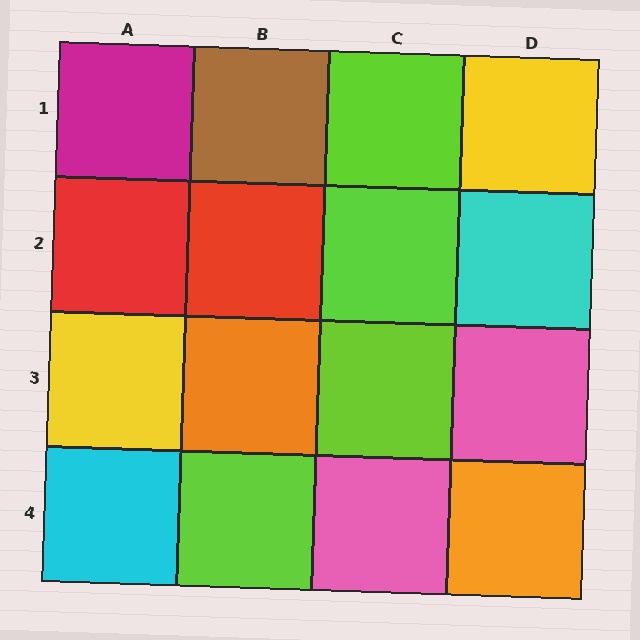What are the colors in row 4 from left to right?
Cyan, lime, pink, orange.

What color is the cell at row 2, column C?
Lime.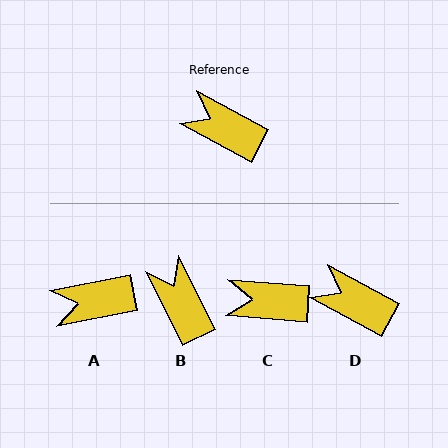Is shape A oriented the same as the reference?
No, it is off by about 40 degrees.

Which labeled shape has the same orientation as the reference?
D.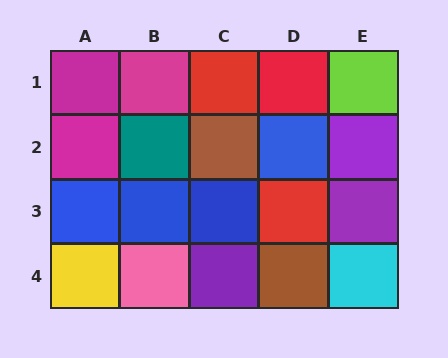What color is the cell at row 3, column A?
Blue.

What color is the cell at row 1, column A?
Magenta.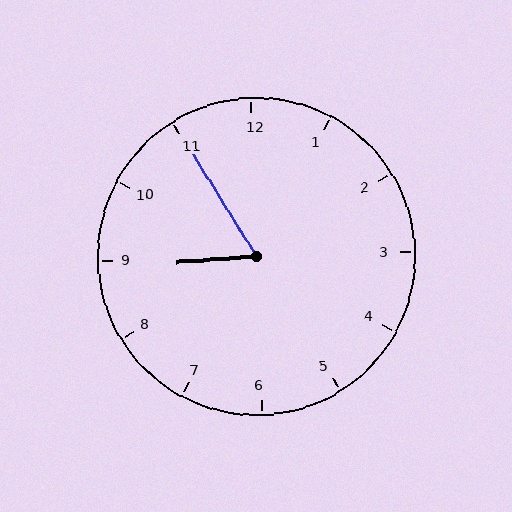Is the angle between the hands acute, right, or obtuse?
It is acute.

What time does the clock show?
8:55.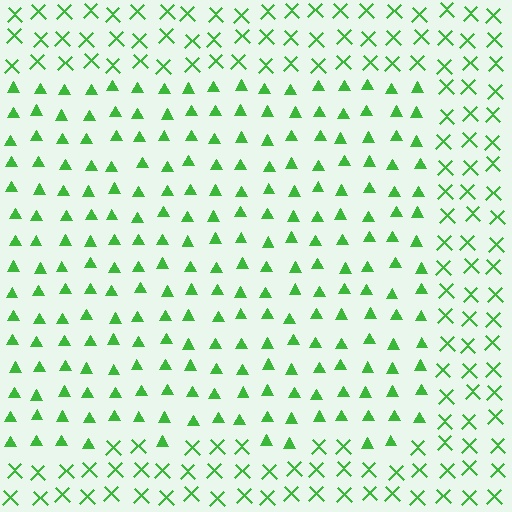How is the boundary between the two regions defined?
The boundary is defined by a change in element shape: triangles inside vs. X marks outside. All elements share the same color and spacing.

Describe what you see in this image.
The image is filled with small green elements arranged in a uniform grid. A rectangle-shaped region contains triangles, while the surrounding area contains X marks. The boundary is defined purely by the change in element shape.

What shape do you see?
I see a rectangle.